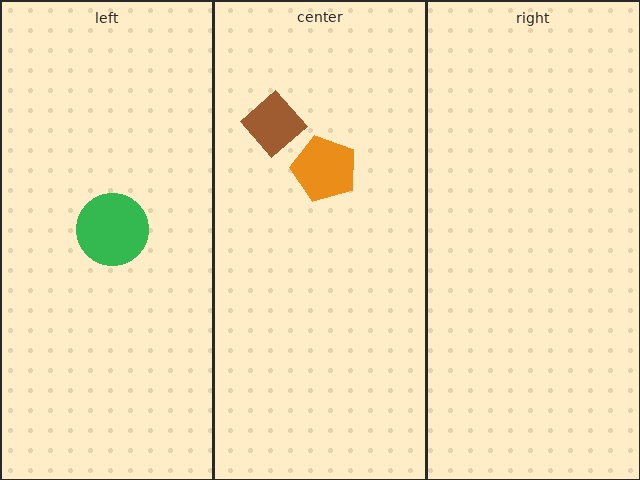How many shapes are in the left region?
1.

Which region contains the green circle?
The left region.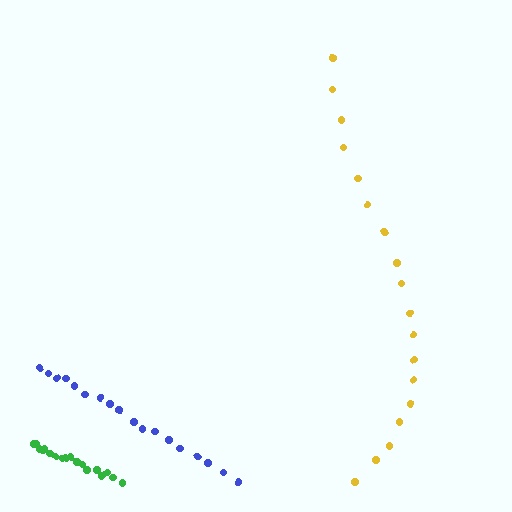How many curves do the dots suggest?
There are 3 distinct paths.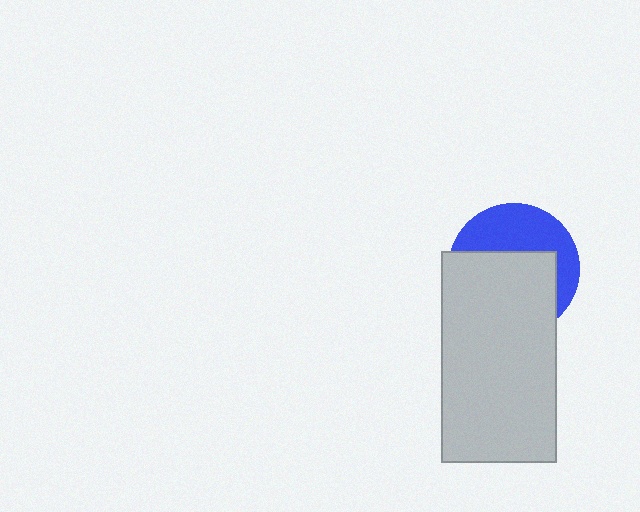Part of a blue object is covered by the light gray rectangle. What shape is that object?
It is a circle.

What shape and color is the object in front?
The object in front is a light gray rectangle.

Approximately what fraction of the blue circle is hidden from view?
Roughly 58% of the blue circle is hidden behind the light gray rectangle.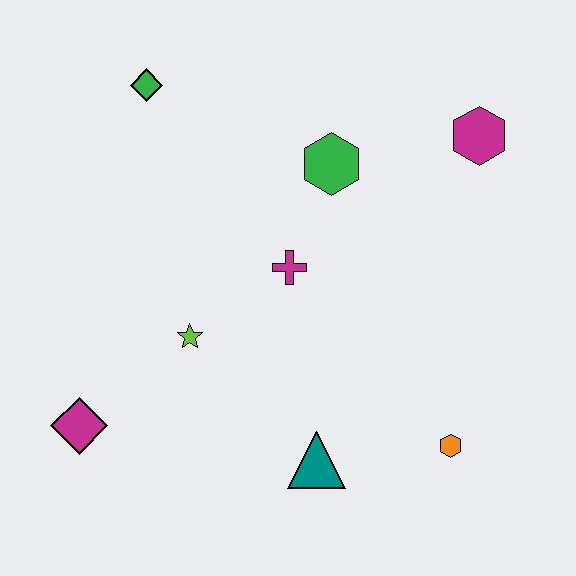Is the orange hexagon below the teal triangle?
No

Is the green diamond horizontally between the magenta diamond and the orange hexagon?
Yes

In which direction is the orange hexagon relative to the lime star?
The orange hexagon is to the right of the lime star.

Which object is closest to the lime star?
The magenta cross is closest to the lime star.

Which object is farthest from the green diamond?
The orange hexagon is farthest from the green diamond.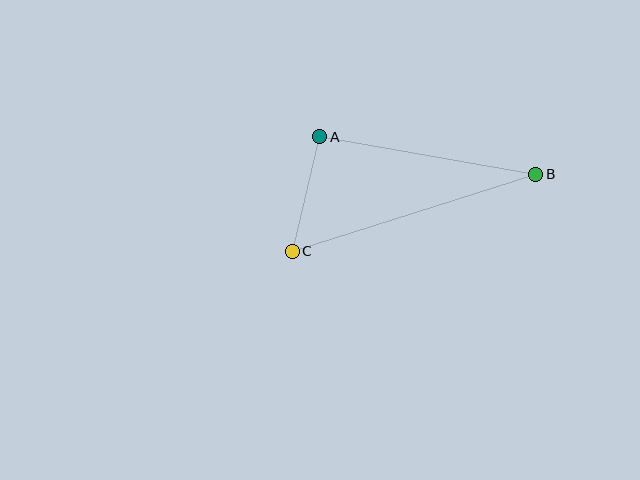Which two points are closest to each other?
Points A and C are closest to each other.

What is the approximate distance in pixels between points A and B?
The distance between A and B is approximately 219 pixels.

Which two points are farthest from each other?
Points B and C are farthest from each other.